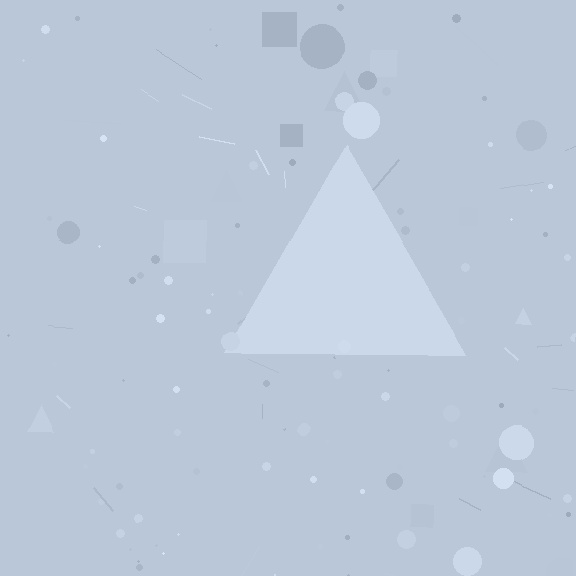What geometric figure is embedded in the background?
A triangle is embedded in the background.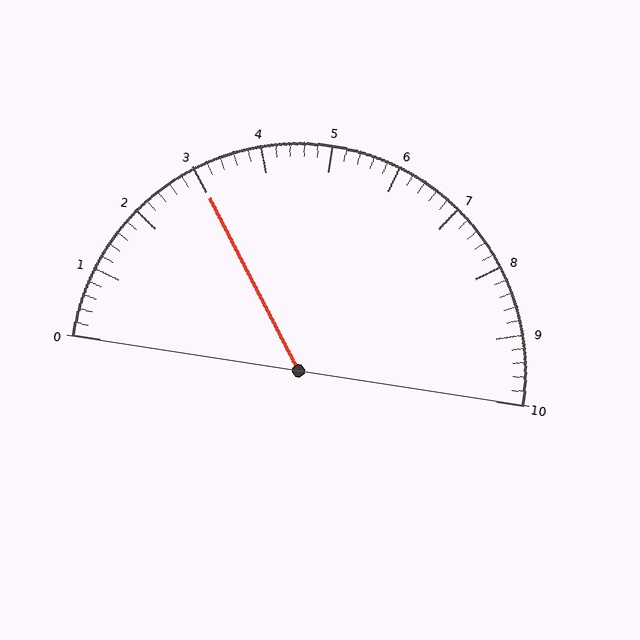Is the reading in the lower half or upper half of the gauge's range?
The reading is in the lower half of the range (0 to 10).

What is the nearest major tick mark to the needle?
The nearest major tick mark is 3.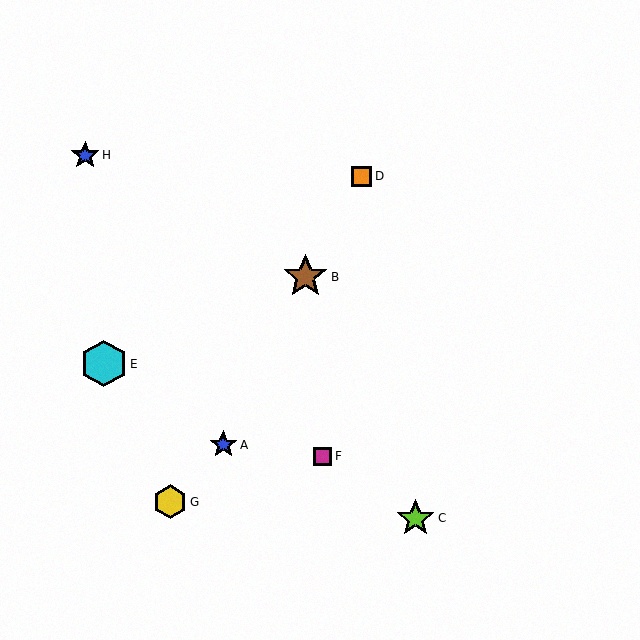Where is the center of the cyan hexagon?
The center of the cyan hexagon is at (104, 364).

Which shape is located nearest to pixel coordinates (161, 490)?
The yellow hexagon (labeled G) at (170, 502) is nearest to that location.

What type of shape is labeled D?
Shape D is an orange square.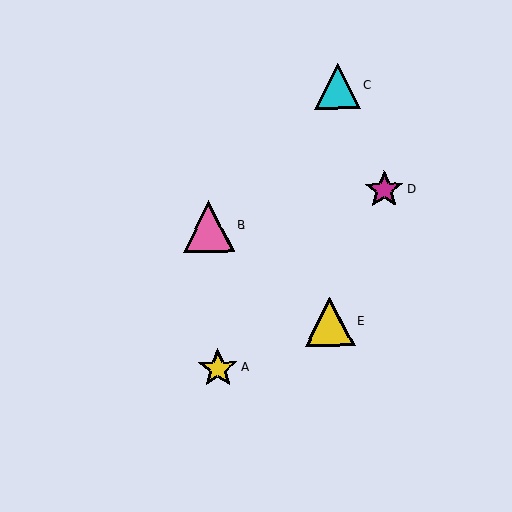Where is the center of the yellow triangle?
The center of the yellow triangle is at (330, 322).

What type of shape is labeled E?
Shape E is a yellow triangle.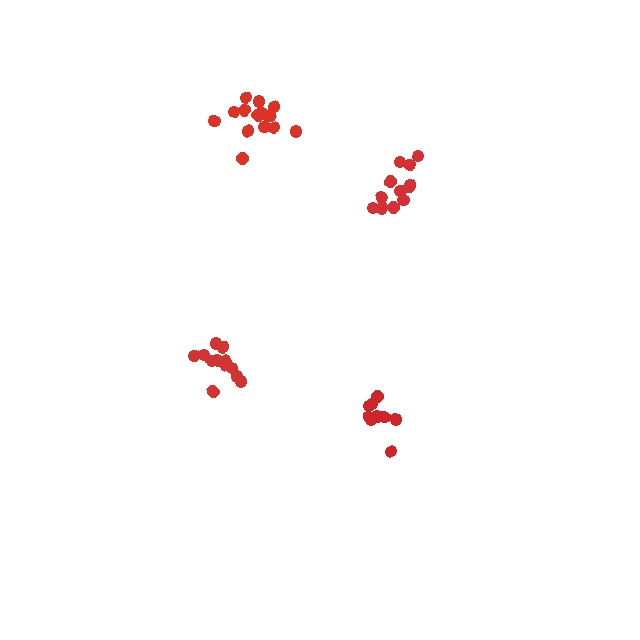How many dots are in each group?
Group 1: 12 dots, Group 2: 9 dots, Group 3: 14 dots, Group 4: 15 dots (50 total).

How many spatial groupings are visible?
There are 4 spatial groupings.